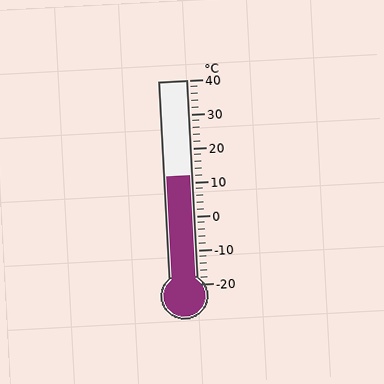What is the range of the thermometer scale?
The thermometer scale ranges from -20°C to 40°C.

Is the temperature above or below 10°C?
The temperature is above 10°C.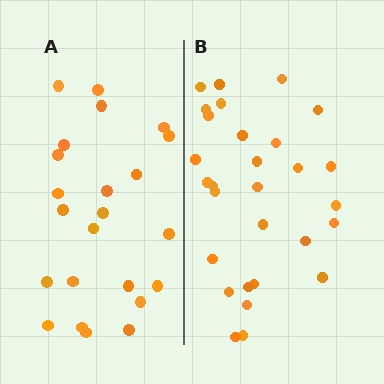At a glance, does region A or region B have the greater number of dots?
Region B (the right region) has more dots.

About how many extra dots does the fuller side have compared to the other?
Region B has about 6 more dots than region A.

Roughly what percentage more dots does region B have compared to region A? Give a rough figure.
About 25% more.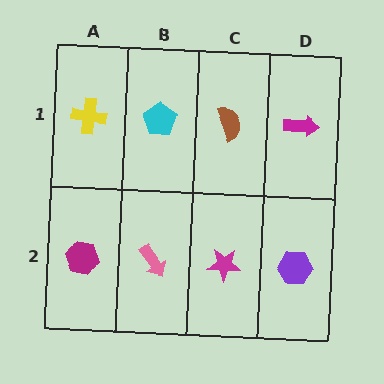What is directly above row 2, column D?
A magenta arrow.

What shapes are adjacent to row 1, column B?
A pink arrow (row 2, column B), a yellow cross (row 1, column A), a brown semicircle (row 1, column C).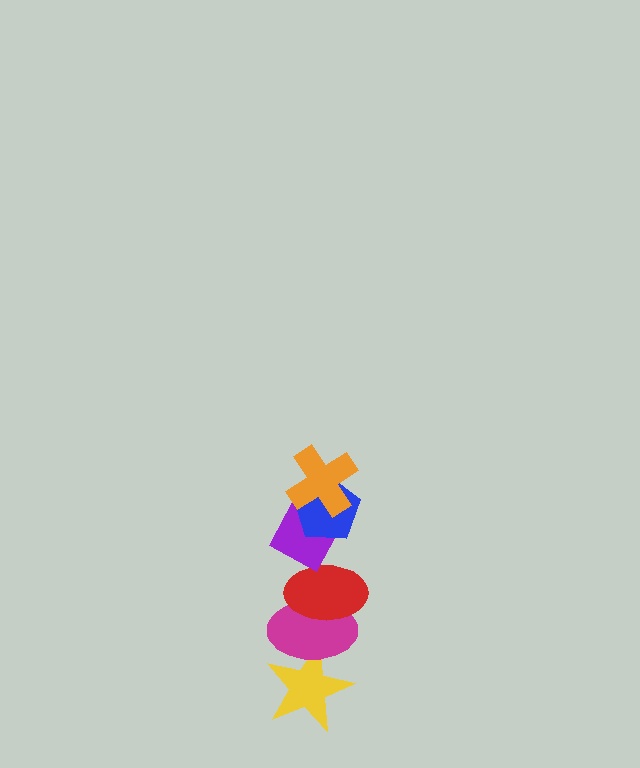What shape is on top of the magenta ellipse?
The red ellipse is on top of the magenta ellipse.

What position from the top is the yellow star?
The yellow star is 6th from the top.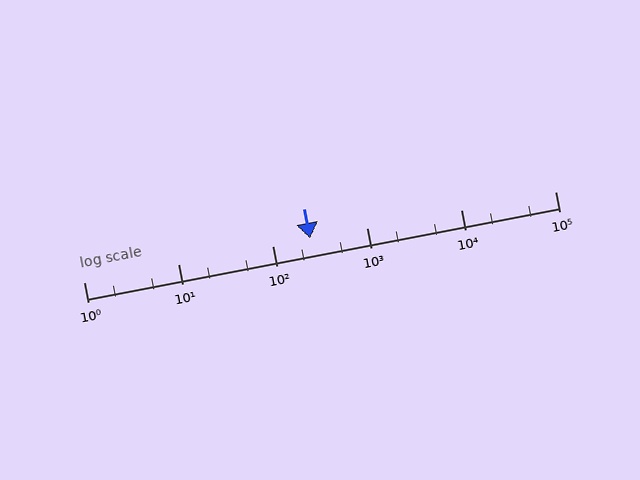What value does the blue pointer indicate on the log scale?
The pointer indicates approximately 250.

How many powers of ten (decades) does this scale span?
The scale spans 5 decades, from 1 to 100000.